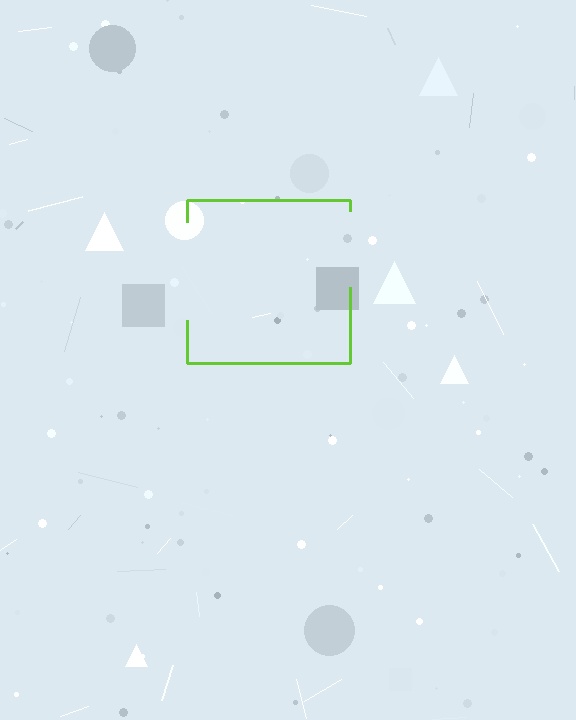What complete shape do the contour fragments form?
The contour fragments form a square.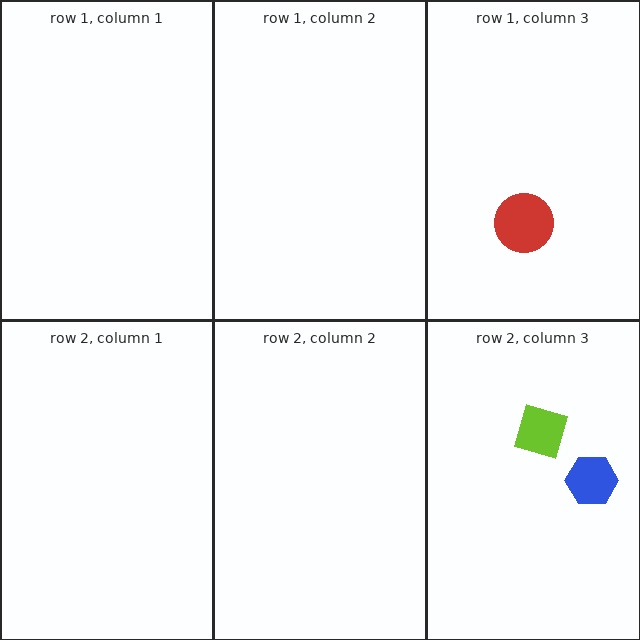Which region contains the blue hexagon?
The row 2, column 3 region.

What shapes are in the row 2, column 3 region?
The blue hexagon, the lime diamond.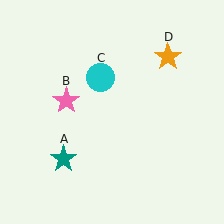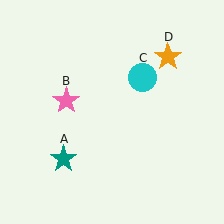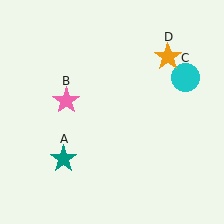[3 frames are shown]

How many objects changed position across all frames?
1 object changed position: cyan circle (object C).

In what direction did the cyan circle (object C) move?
The cyan circle (object C) moved right.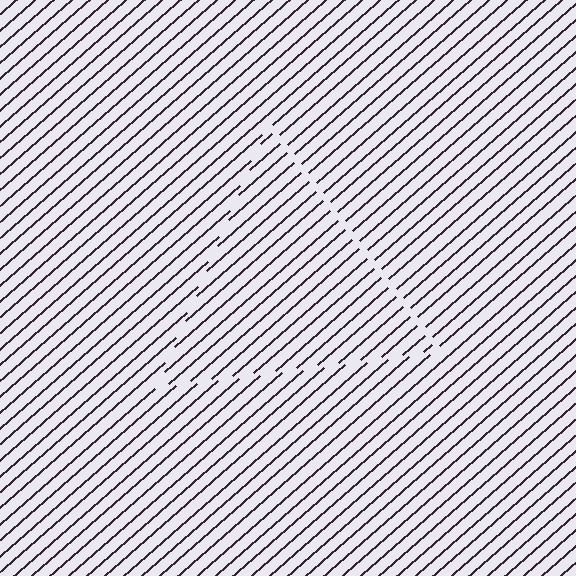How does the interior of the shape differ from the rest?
The interior of the shape contains the same grating, shifted by half a period — the contour is defined by the phase discontinuity where line-ends from the inner and outer gratings abut.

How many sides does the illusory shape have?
3 sides — the line-ends trace a triangle.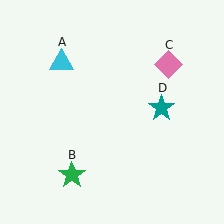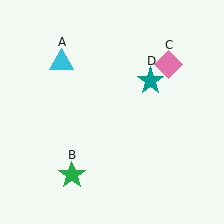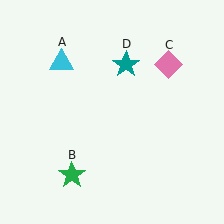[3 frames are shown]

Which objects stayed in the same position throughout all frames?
Cyan triangle (object A) and green star (object B) and pink diamond (object C) remained stationary.